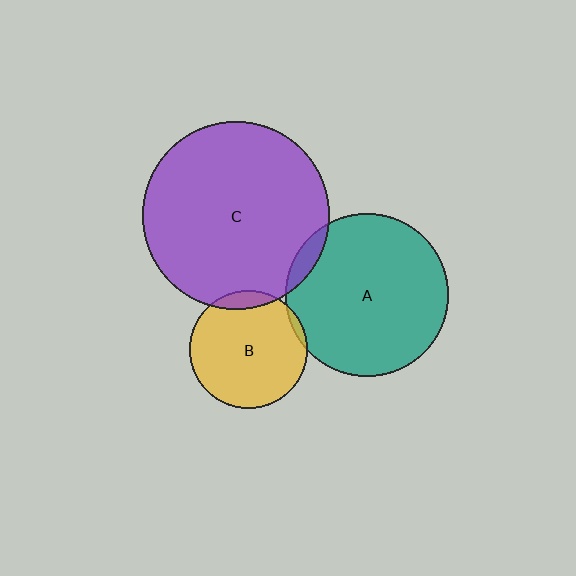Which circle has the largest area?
Circle C (purple).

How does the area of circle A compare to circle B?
Approximately 1.9 times.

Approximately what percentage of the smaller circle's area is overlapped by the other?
Approximately 5%.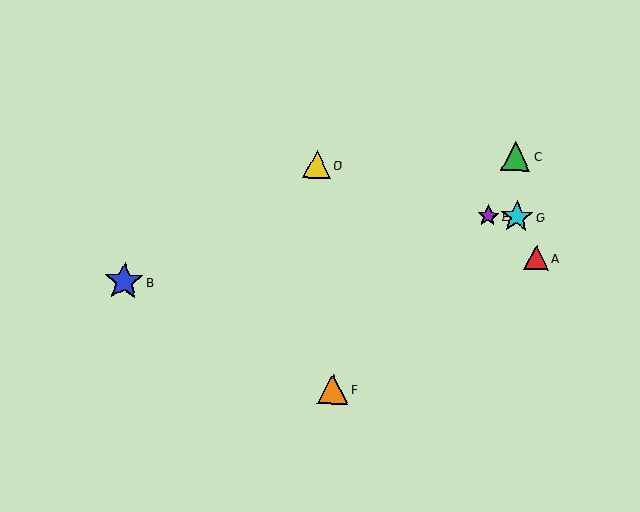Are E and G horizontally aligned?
Yes, both are at y≈216.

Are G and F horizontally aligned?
No, G is at y≈217 and F is at y≈389.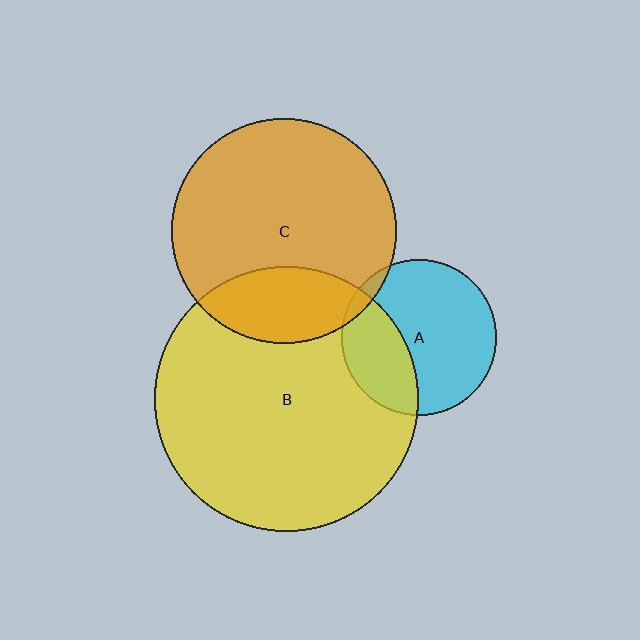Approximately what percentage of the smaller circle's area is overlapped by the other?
Approximately 35%.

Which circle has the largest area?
Circle B (yellow).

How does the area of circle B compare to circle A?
Approximately 2.9 times.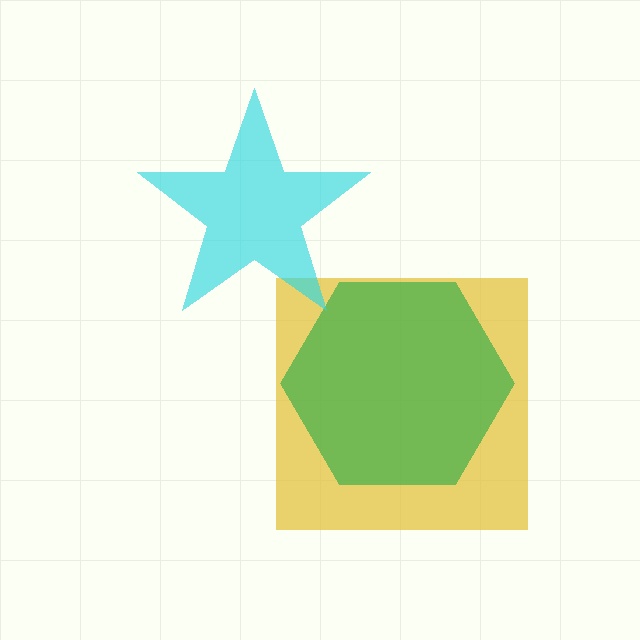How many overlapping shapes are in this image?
There are 3 overlapping shapes in the image.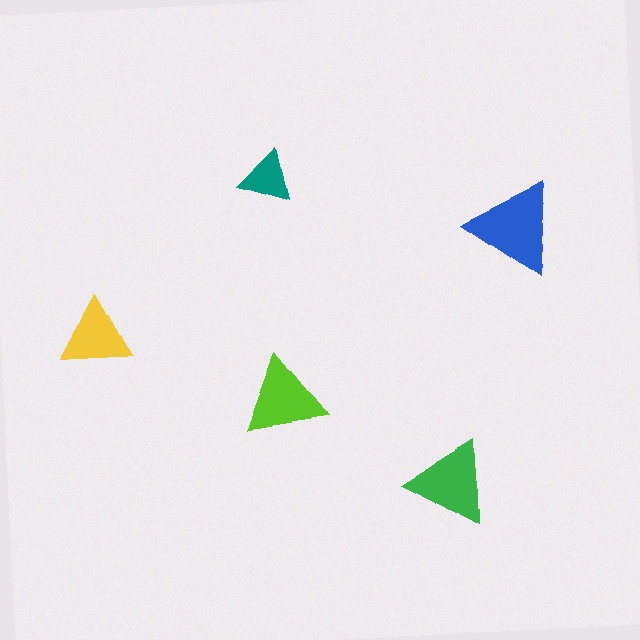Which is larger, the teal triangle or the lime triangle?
The lime one.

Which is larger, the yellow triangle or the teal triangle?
The yellow one.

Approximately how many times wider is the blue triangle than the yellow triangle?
About 1.5 times wider.